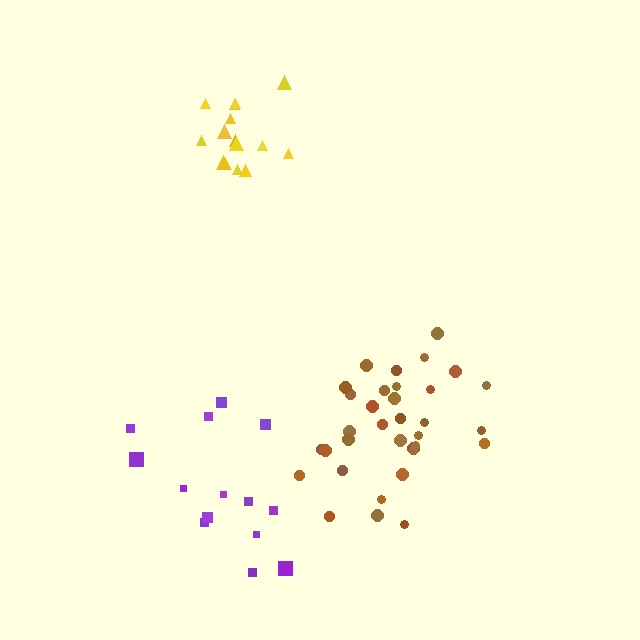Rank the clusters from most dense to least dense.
yellow, brown, purple.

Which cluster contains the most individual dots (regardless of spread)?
Brown (34).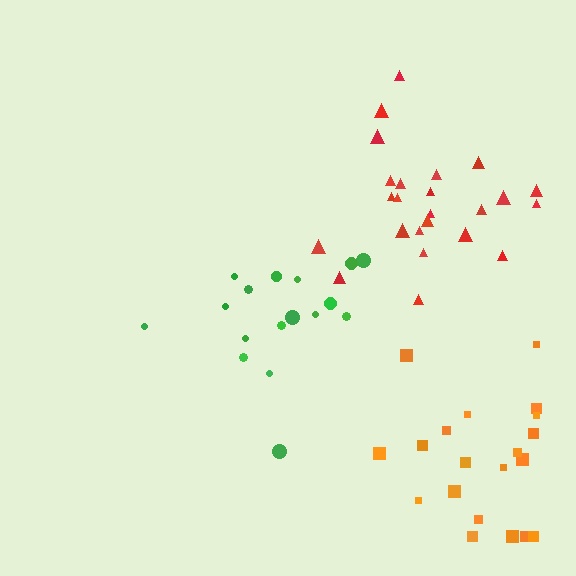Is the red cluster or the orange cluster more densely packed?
Red.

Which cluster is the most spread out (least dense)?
Orange.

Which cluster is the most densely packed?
Red.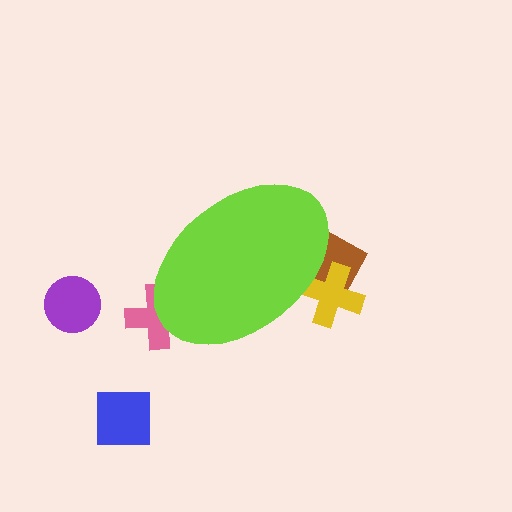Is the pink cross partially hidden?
Yes, the pink cross is partially hidden behind the lime ellipse.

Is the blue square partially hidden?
No, the blue square is fully visible.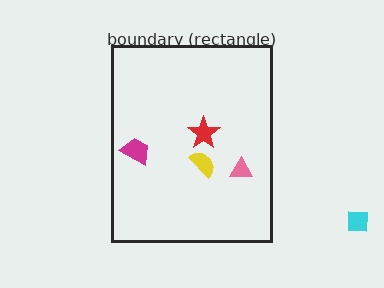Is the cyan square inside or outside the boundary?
Outside.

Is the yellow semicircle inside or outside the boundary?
Inside.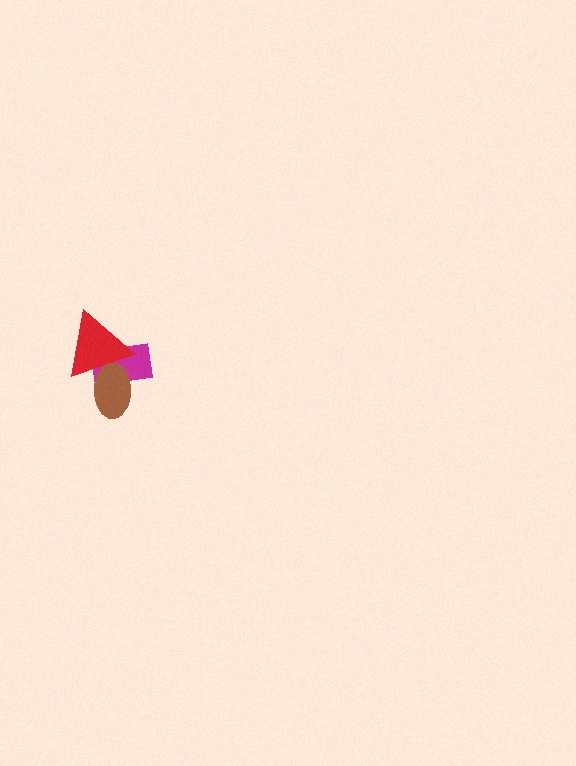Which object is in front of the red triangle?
The brown ellipse is in front of the red triangle.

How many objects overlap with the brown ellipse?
2 objects overlap with the brown ellipse.